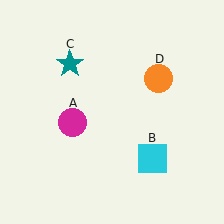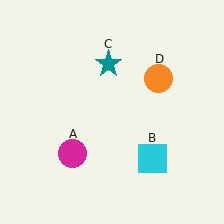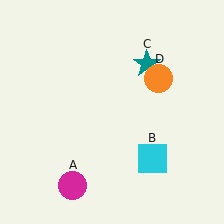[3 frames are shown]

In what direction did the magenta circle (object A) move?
The magenta circle (object A) moved down.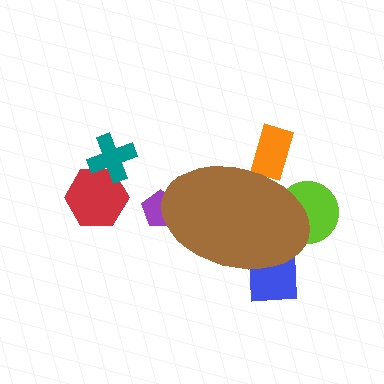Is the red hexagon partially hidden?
No, the red hexagon is fully visible.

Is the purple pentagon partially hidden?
Yes, the purple pentagon is partially hidden behind the brown ellipse.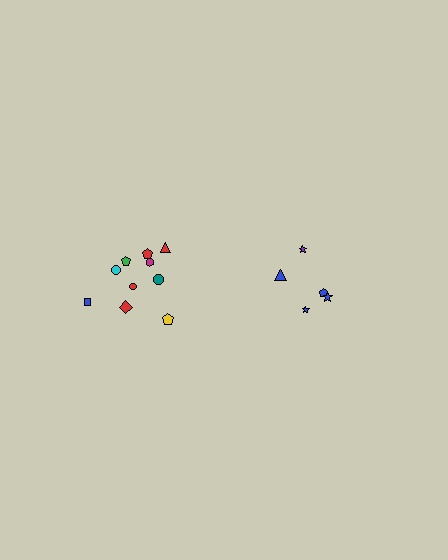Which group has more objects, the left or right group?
The left group.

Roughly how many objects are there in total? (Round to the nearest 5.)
Roughly 15 objects in total.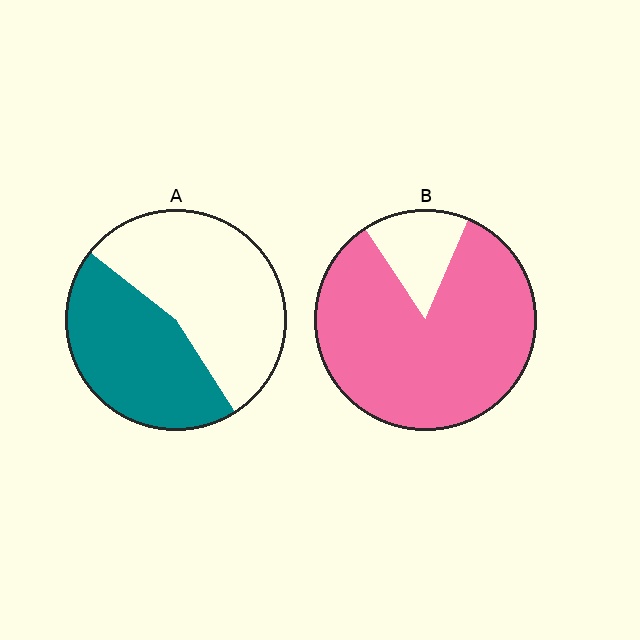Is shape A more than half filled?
No.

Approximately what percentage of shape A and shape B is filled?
A is approximately 45% and B is approximately 85%.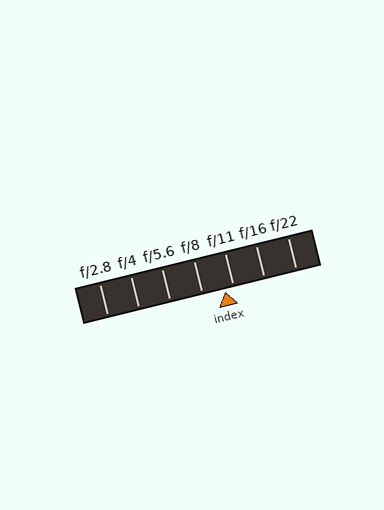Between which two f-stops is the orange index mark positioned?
The index mark is between f/8 and f/11.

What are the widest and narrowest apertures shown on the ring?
The widest aperture shown is f/2.8 and the narrowest is f/22.